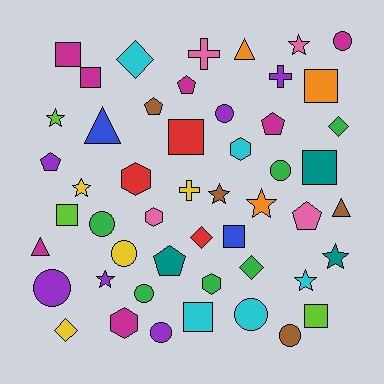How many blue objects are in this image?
There are 2 blue objects.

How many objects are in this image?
There are 50 objects.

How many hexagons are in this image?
There are 5 hexagons.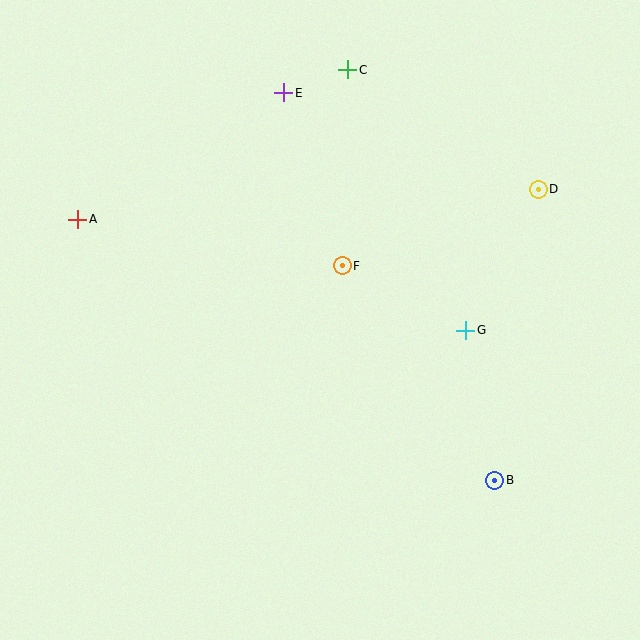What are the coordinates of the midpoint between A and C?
The midpoint between A and C is at (213, 145).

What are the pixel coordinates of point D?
Point D is at (538, 189).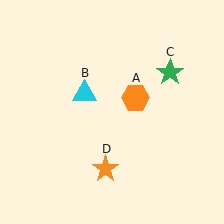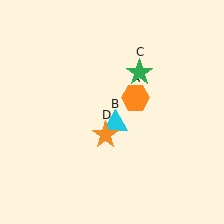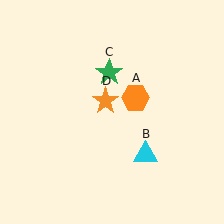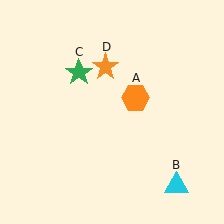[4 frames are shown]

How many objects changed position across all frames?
3 objects changed position: cyan triangle (object B), green star (object C), orange star (object D).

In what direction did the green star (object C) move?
The green star (object C) moved left.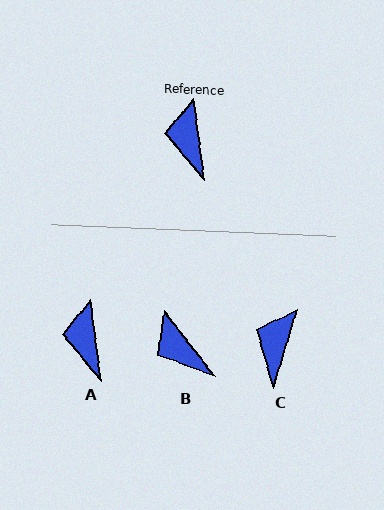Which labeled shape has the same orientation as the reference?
A.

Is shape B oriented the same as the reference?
No, it is off by about 31 degrees.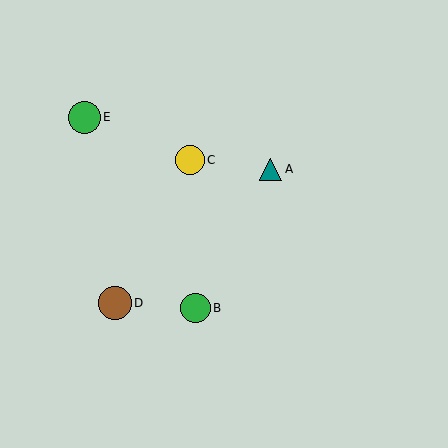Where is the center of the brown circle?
The center of the brown circle is at (115, 303).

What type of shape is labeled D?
Shape D is a brown circle.